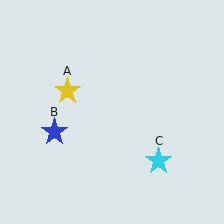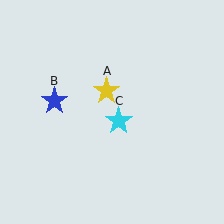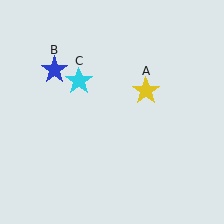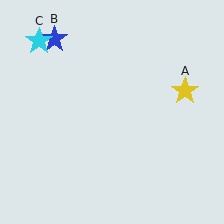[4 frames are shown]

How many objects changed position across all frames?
3 objects changed position: yellow star (object A), blue star (object B), cyan star (object C).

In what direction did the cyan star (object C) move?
The cyan star (object C) moved up and to the left.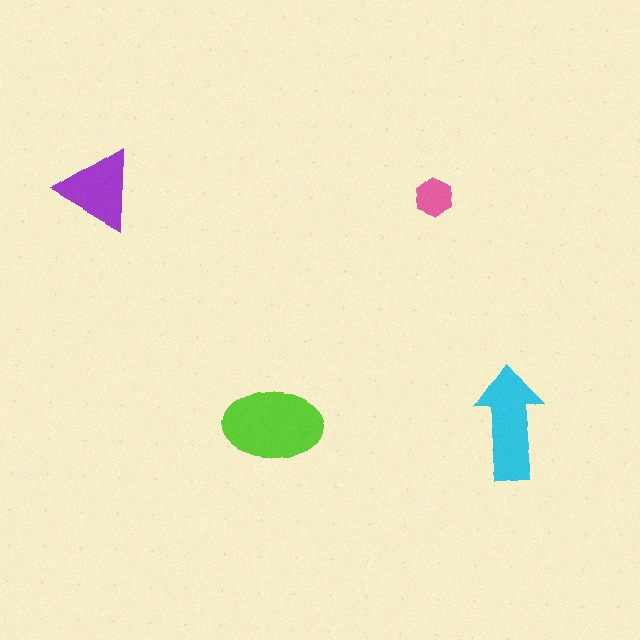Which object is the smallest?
The pink hexagon.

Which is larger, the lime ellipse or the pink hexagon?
The lime ellipse.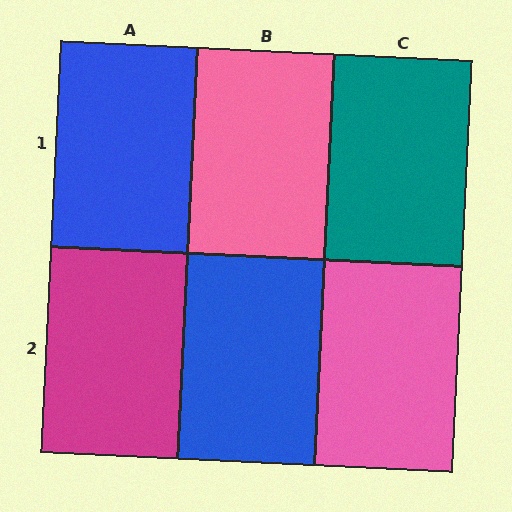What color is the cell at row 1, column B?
Pink.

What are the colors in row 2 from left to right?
Magenta, blue, pink.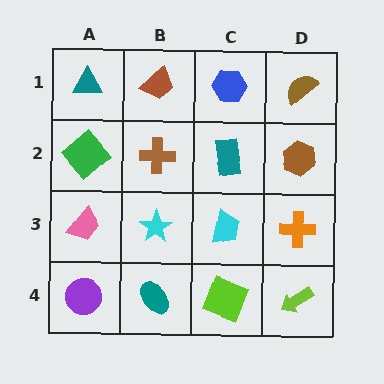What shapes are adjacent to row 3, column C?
A teal rectangle (row 2, column C), a lime square (row 4, column C), a cyan star (row 3, column B), an orange cross (row 3, column D).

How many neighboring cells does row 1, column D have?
2.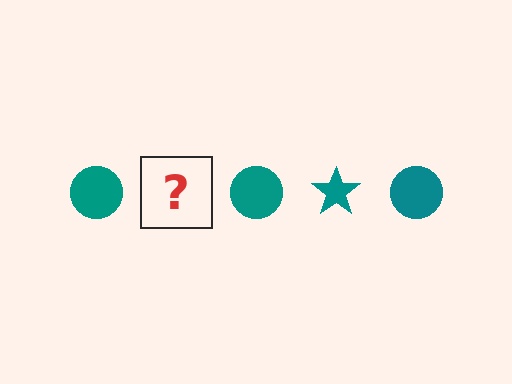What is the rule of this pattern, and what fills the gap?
The rule is that the pattern cycles through circle, star shapes in teal. The gap should be filled with a teal star.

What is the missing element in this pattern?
The missing element is a teal star.